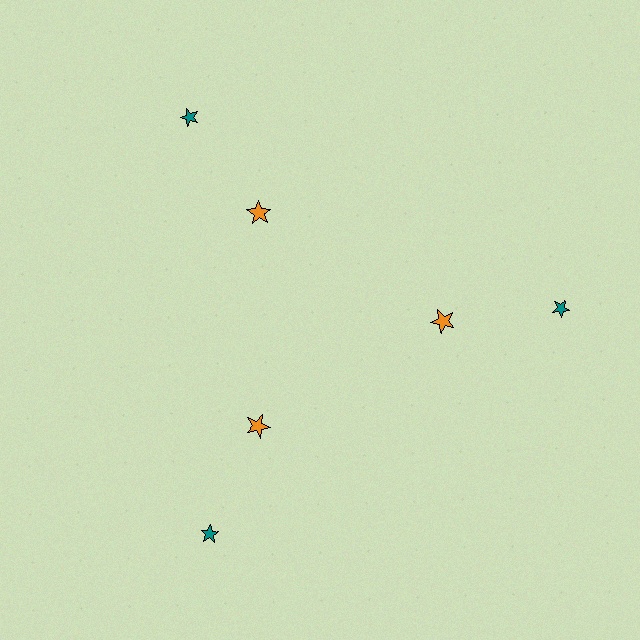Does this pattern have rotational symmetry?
Yes, this pattern has 3-fold rotational symmetry. It looks the same after rotating 120 degrees around the center.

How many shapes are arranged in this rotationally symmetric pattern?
There are 6 shapes, arranged in 3 groups of 2.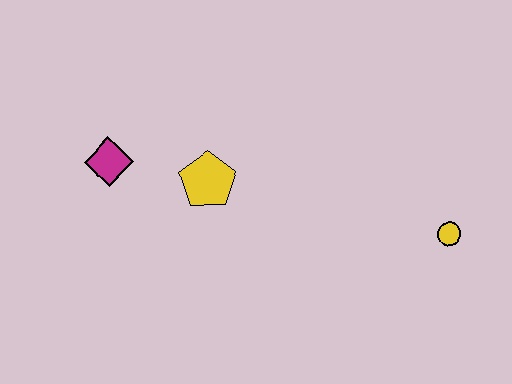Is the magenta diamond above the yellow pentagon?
Yes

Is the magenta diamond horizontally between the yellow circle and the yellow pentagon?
No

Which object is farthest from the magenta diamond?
The yellow circle is farthest from the magenta diamond.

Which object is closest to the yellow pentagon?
The magenta diamond is closest to the yellow pentagon.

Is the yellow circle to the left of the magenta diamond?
No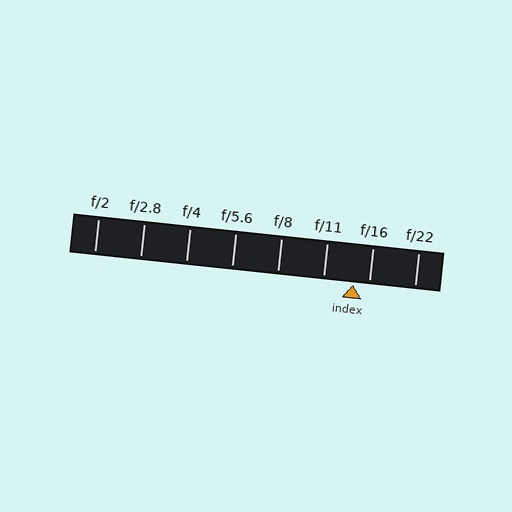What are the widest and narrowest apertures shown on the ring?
The widest aperture shown is f/2 and the narrowest is f/22.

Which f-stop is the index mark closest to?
The index mark is closest to f/16.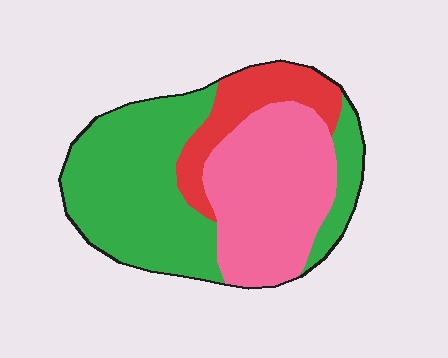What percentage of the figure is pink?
Pink covers 36% of the figure.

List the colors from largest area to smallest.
From largest to smallest: green, pink, red.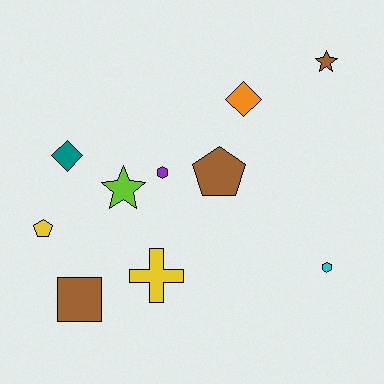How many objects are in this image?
There are 10 objects.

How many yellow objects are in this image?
There are 2 yellow objects.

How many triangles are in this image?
There are no triangles.